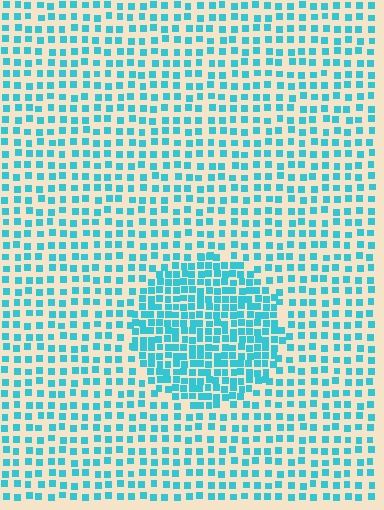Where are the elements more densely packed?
The elements are more densely packed inside the circle boundary.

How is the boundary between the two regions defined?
The boundary is defined by a change in element density (approximately 1.9x ratio). All elements are the same color, size, and shape.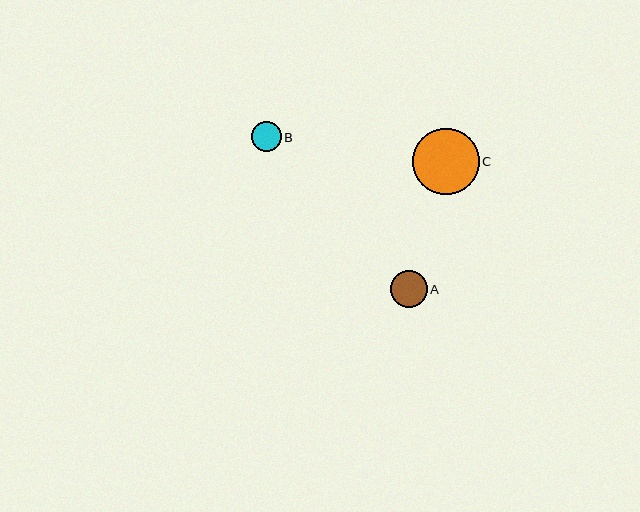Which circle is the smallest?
Circle B is the smallest with a size of approximately 30 pixels.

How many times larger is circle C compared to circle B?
Circle C is approximately 2.2 times the size of circle B.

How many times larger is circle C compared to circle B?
Circle C is approximately 2.2 times the size of circle B.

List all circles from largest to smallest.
From largest to smallest: C, A, B.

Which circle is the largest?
Circle C is the largest with a size of approximately 66 pixels.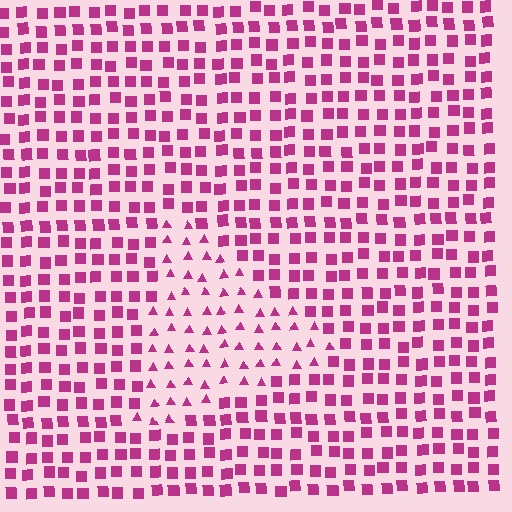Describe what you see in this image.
The image is filled with small magenta elements arranged in a uniform grid. A triangle-shaped region contains triangles, while the surrounding area contains squares. The boundary is defined purely by the change in element shape.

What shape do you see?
I see a triangle.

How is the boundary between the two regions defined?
The boundary is defined by a change in element shape: triangles inside vs. squares outside. All elements share the same color and spacing.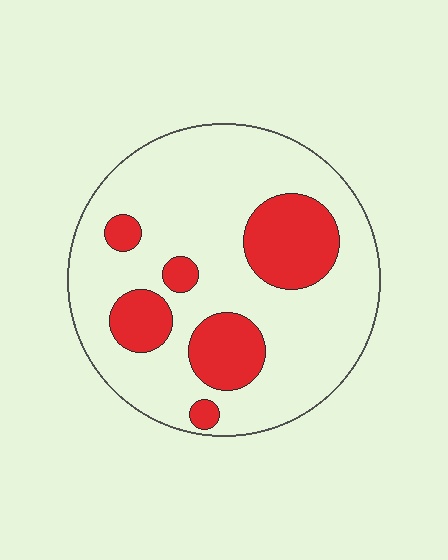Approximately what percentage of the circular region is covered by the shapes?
Approximately 25%.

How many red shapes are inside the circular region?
6.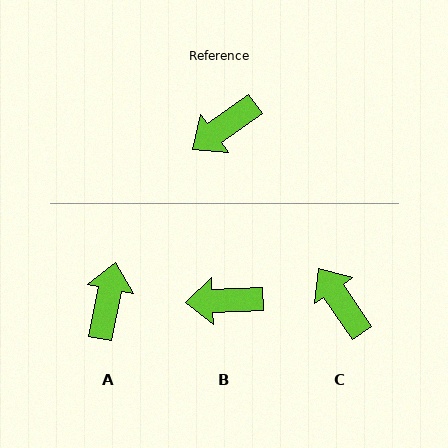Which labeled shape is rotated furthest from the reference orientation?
A, about 137 degrees away.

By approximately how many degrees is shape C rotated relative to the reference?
Approximately 91 degrees clockwise.